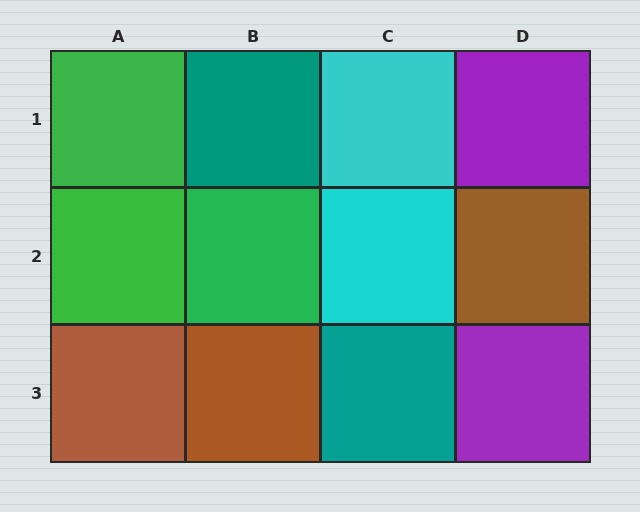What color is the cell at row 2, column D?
Brown.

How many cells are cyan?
2 cells are cyan.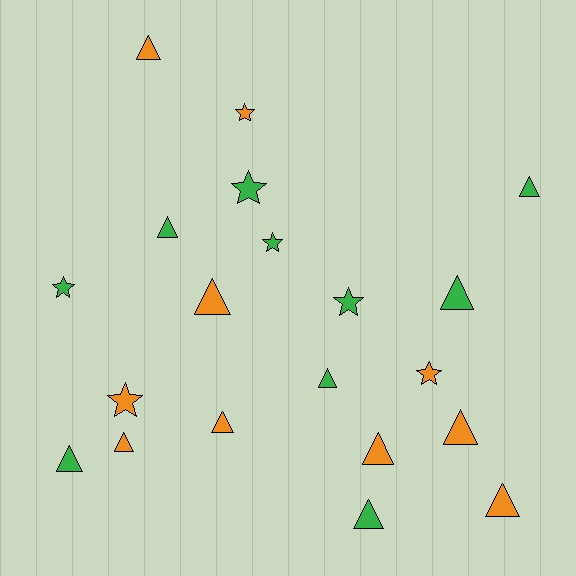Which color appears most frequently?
Orange, with 10 objects.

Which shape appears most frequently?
Triangle, with 13 objects.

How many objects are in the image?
There are 20 objects.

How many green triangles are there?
There are 6 green triangles.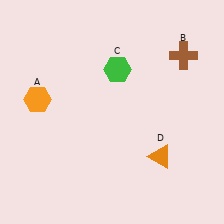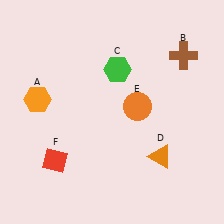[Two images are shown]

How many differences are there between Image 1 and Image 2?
There are 2 differences between the two images.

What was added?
An orange circle (E), a red diamond (F) were added in Image 2.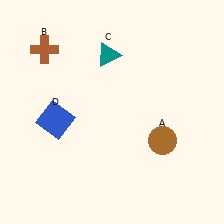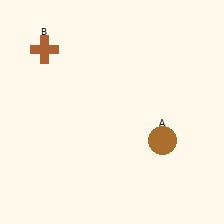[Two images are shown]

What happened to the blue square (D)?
The blue square (D) was removed in Image 2. It was in the bottom-left area of Image 1.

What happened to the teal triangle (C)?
The teal triangle (C) was removed in Image 2. It was in the top-left area of Image 1.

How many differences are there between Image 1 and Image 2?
There are 2 differences between the two images.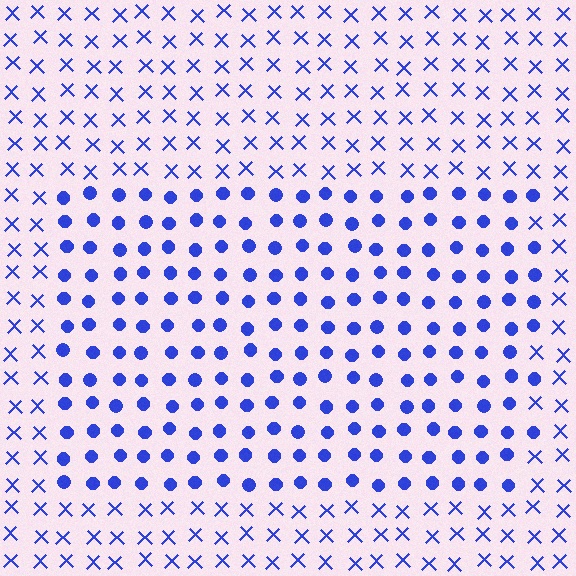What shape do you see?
I see a rectangle.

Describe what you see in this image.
The image is filled with small blue elements arranged in a uniform grid. A rectangle-shaped region contains circles, while the surrounding area contains X marks. The boundary is defined purely by the change in element shape.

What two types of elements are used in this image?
The image uses circles inside the rectangle region and X marks outside it.